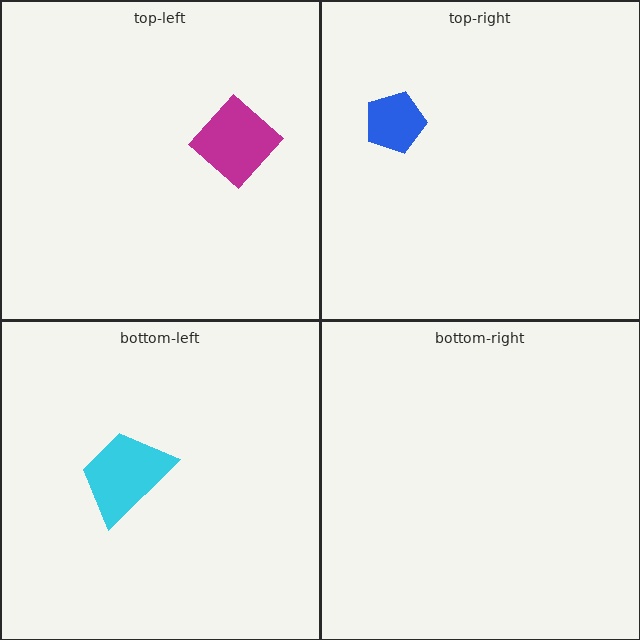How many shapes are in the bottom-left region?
1.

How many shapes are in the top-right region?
1.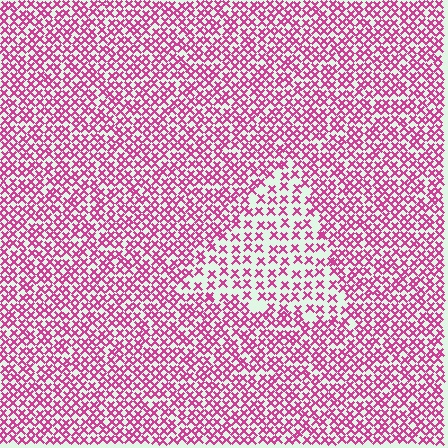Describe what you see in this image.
The image contains small magenta elements arranged at two different densities. A triangle-shaped region is visible where the elements are less densely packed than the surrounding area.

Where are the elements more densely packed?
The elements are more densely packed outside the triangle boundary.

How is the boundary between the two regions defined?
The boundary is defined by a change in element density (approximately 1.9x ratio). All elements are the same color, size, and shape.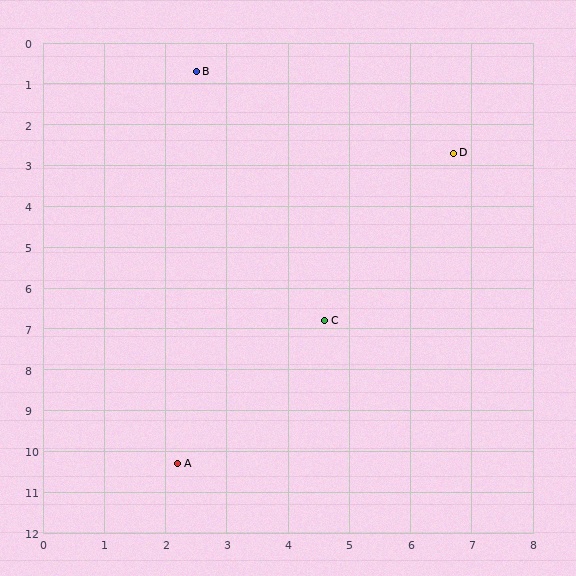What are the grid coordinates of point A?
Point A is at approximately (2.2, 10.3).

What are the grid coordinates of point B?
Point B is at approximately (2.5, 0.7).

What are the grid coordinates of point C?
Point C is at approximately (4.6, 6.8).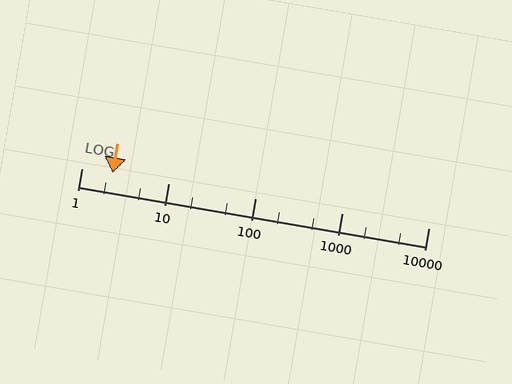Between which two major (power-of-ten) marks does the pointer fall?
The pointer is between 1 and 10.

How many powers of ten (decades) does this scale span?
The scale spans 4 decades, from 1 to 10000.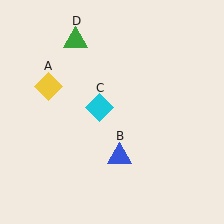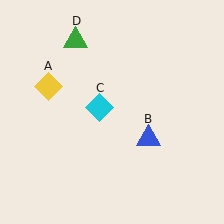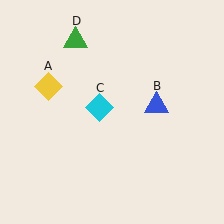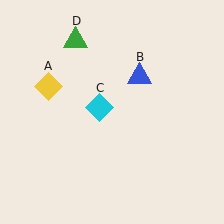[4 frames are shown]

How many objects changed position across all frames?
1 object changed position: blue triangle (object B).